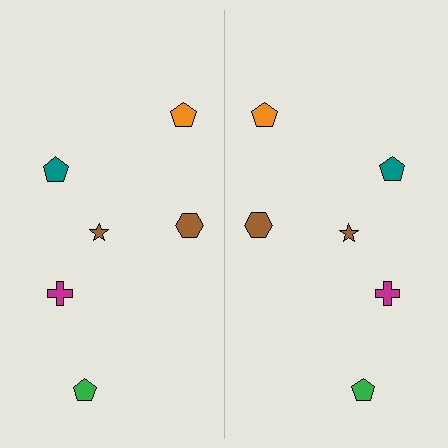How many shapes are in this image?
There are 12 shapes in this image.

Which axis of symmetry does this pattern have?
The pattern has a vertical axis of symmetry running through the center of the image.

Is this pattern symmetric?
Yes, this pattern has bilateral (reflection) symmetry.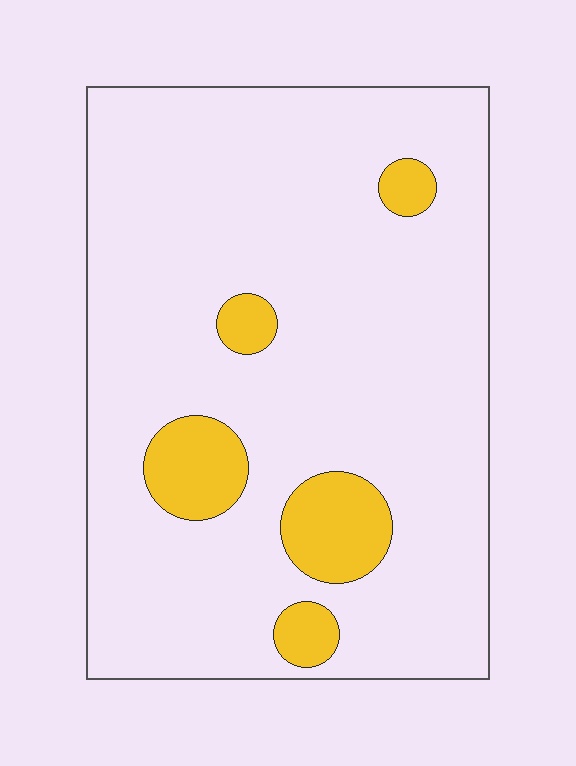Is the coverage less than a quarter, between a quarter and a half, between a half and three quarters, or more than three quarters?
Less than a quarter.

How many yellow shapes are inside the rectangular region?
5.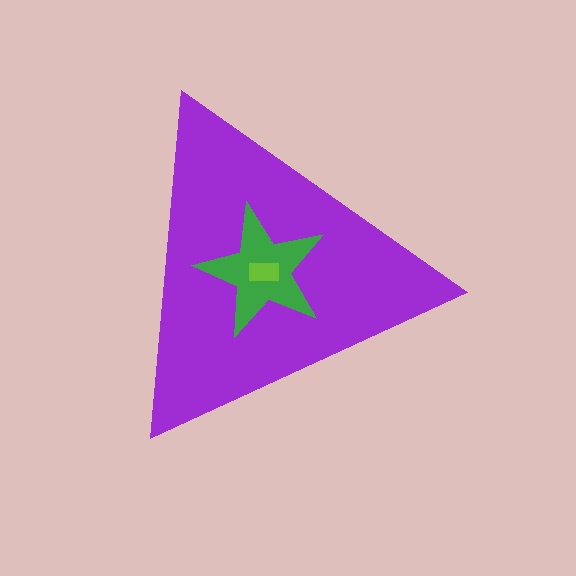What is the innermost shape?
The lime rectangle.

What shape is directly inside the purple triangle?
The green star.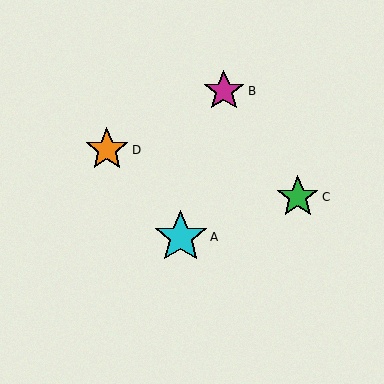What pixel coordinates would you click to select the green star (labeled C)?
Click at (298, 197) to select the green star C.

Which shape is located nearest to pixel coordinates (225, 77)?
The magenta star (labeled B) at (224, 91) is nearest to that location.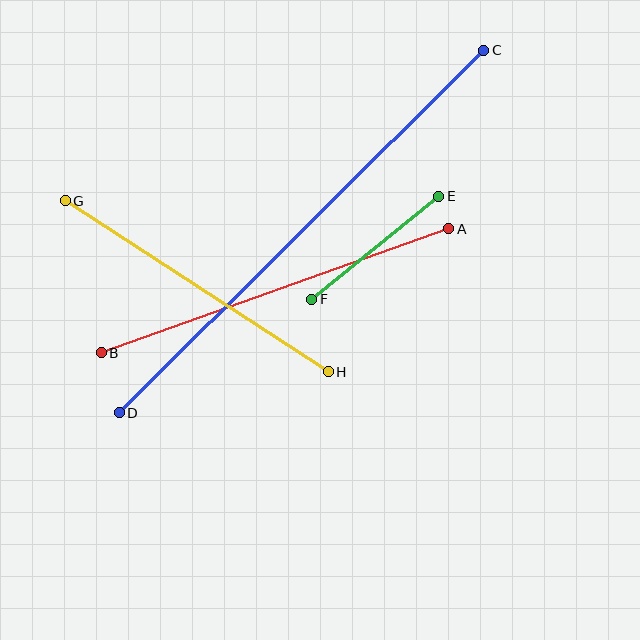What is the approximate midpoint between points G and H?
The midpoint is at approximately (197, 286) pixels.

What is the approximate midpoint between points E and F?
The midpoint is at approximately (375, 248) pixels.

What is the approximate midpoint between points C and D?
The midpoint is at approximately (302, 232) pixels.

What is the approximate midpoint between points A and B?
The midpoint is at approximately (275, 291) pixels.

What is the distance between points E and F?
The distance is approximately 163 pixels.